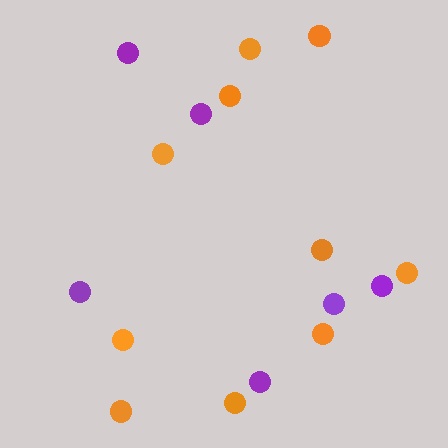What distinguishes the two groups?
There are 2 groups: one group of orange circles (10) and one group of purple circles (6).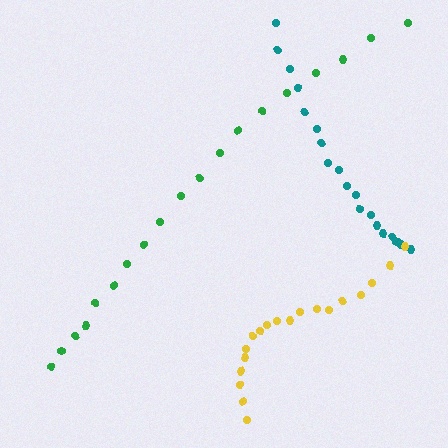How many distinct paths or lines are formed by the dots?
There are 3 distinct paths.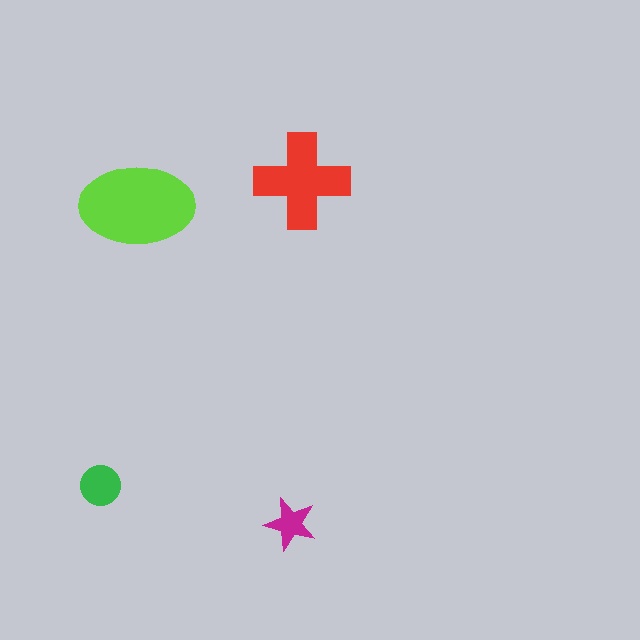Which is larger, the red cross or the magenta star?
The red cross.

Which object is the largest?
The lime ellipse.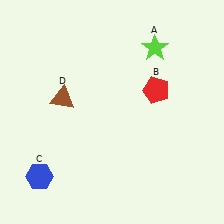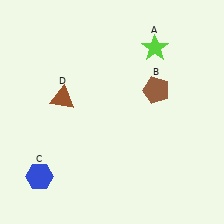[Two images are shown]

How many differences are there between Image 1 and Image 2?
There is 1 difference between the two images.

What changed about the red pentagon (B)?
In Image 1, B is red. In Image 2, it changed to brown.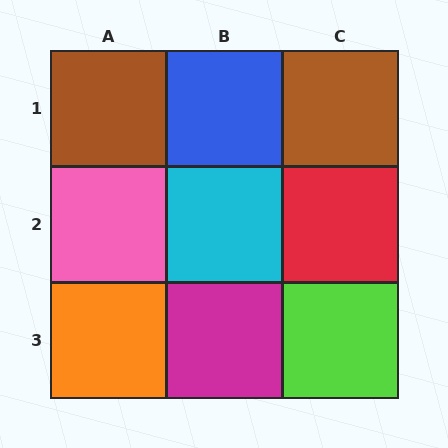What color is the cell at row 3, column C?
Lime.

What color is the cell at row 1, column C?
Brown.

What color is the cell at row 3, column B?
Magenta.